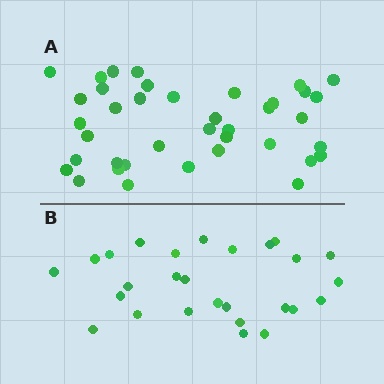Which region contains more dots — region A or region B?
Region A (the top region) has more dots.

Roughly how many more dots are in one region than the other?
Region A has roughly 12 or so more dots than region B.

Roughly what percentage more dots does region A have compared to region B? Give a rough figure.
About 45% more.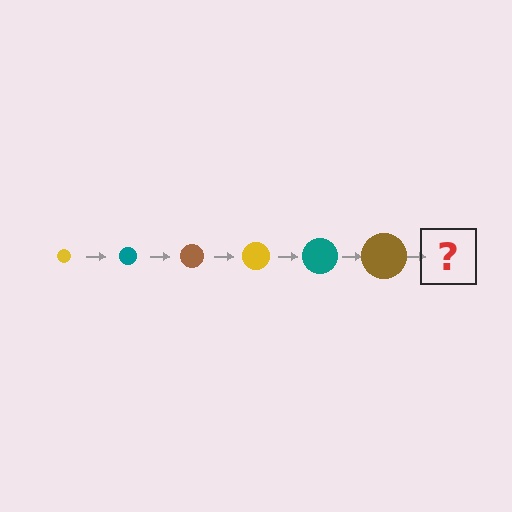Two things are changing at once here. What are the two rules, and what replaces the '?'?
The two rules are that the circle grows larger each step and the color cycles through yellow, teal, and brown. The '?' should be a yellow circle, larger than the previous one.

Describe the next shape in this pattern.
It should be a yellow circle, larger than the previous one.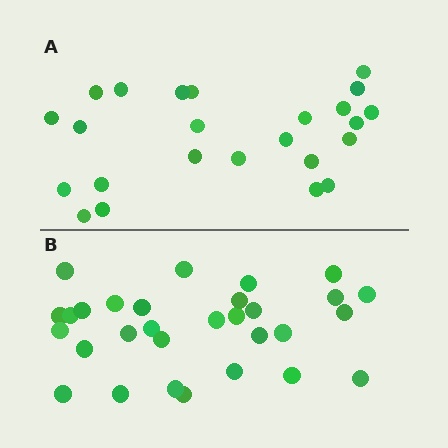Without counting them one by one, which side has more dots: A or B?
Region B (the bottom region) has more dots.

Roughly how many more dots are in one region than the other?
Region B has about 6 more dots than region A.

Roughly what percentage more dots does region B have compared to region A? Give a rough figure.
About 25% more.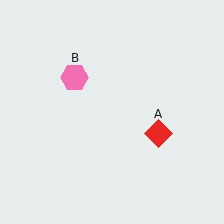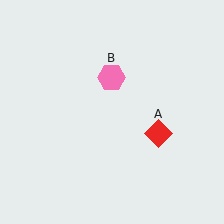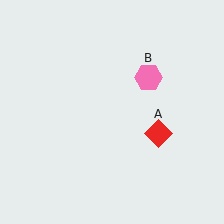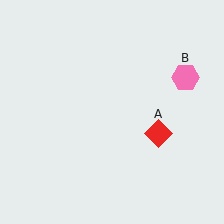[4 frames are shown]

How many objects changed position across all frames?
1 object changed position: pink hexagon (object B).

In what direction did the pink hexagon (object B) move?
The pink hexagon (object B) moved right.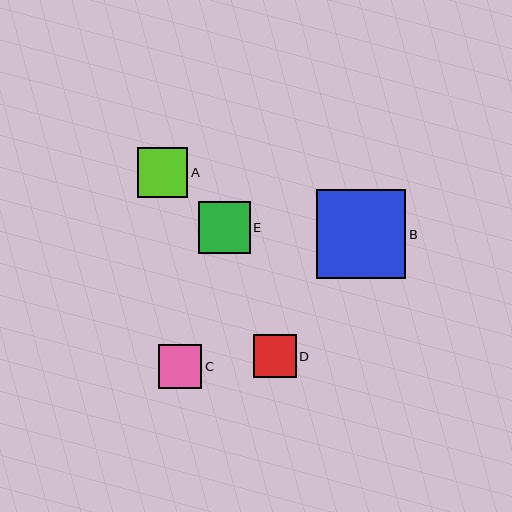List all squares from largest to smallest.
From largest to smallest: B, E, A, C, D.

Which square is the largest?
Square B is the largest with a size of approximately 89 pixels.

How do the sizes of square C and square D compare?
Square C and square D are approximately the same size.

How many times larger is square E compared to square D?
Square E is approximately 1.2 times the size of square D.